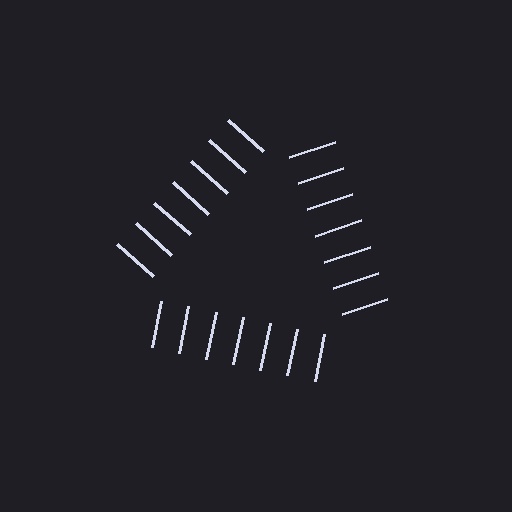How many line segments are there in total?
21 — 7 along each of the 3 edges.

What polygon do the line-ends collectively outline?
An illusory triangle — the line segments terminate on its edges but no continuous stroke is drawn.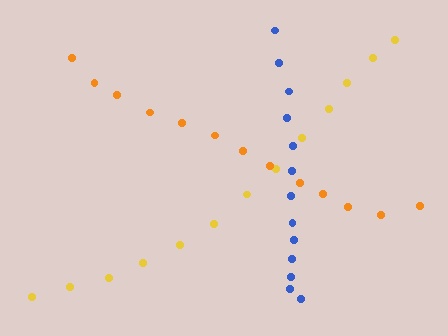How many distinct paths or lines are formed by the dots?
There are 3 distinct paths.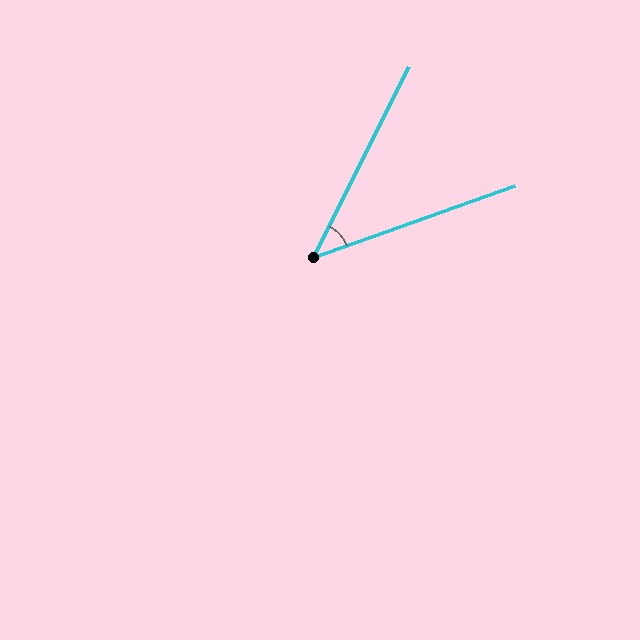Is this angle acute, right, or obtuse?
It is acute.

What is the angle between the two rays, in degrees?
Approximately 44 degrees.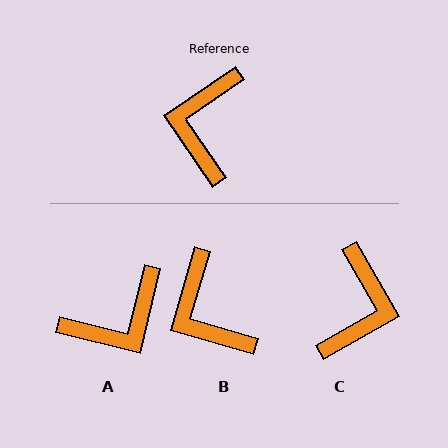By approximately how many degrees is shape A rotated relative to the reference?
Approximately 132 degrees counter-clockwise.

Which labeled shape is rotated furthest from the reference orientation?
C, about 175 degrees away.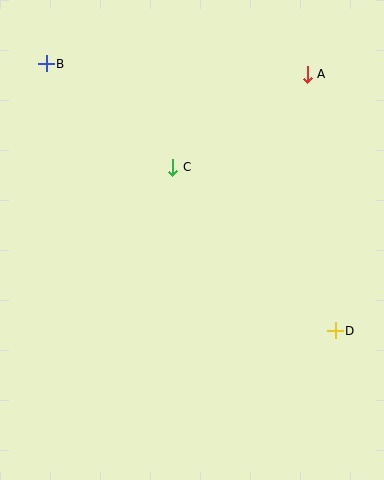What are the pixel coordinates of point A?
Point A is at (307, 74).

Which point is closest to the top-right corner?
Point A is closest to the top-right corner.